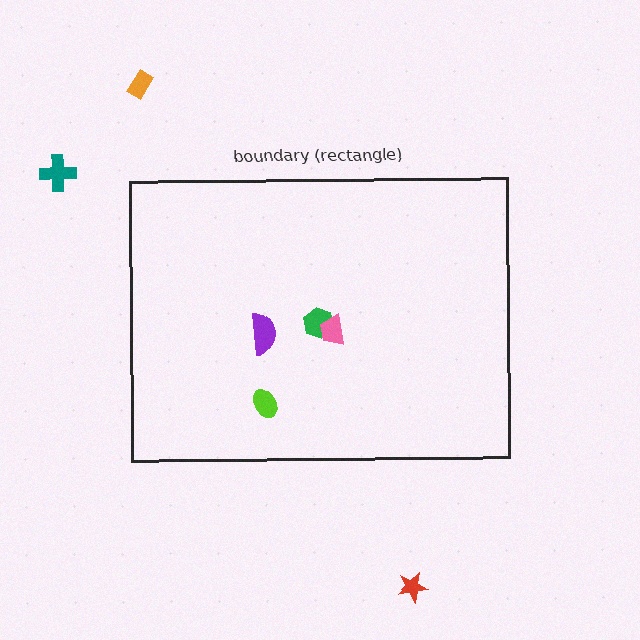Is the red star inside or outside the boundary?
Outside.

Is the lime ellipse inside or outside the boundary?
Inside.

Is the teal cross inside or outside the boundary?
Outside.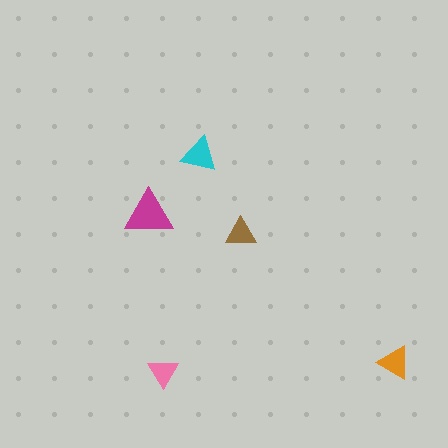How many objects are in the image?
There are 5 objects in the image.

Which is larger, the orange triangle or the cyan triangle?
The cyan one.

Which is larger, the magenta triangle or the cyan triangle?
The magenta one.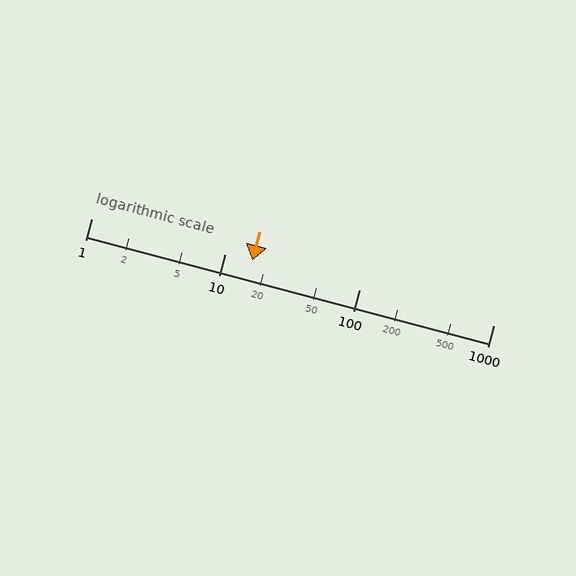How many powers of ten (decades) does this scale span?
The scale spans 3 decades, from 1 to 1000.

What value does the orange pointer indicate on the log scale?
The pointer indicates approximately 16.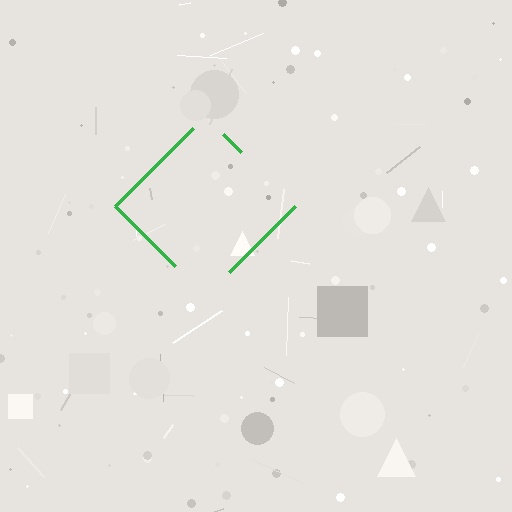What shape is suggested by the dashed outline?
The dashed outline suggests a diamond.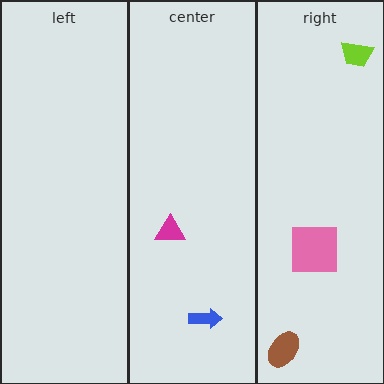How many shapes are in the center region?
2.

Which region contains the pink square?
The right region.